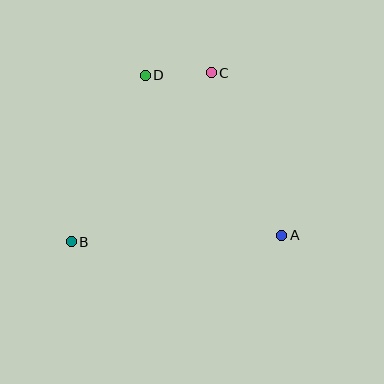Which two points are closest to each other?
Points C and D are closest to each other.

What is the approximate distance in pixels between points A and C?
The distance between A and C is approximately 177 pixels.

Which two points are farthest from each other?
Points B and C are farthest from each other.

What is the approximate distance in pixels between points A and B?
The distance between A and B is approximately 210 pixels.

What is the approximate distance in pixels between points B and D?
The distance between B and D is approximately 182 pixels.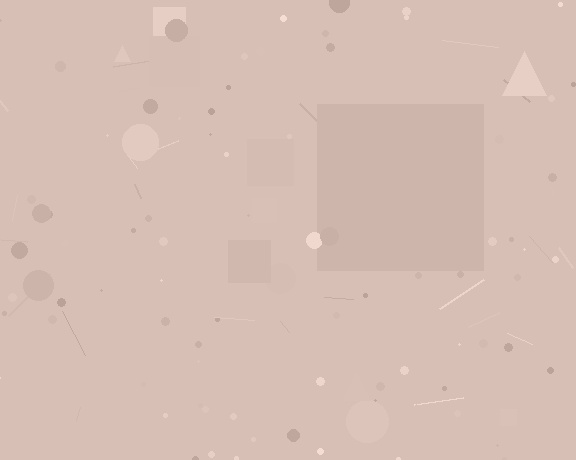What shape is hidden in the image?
A square is hidden in the image.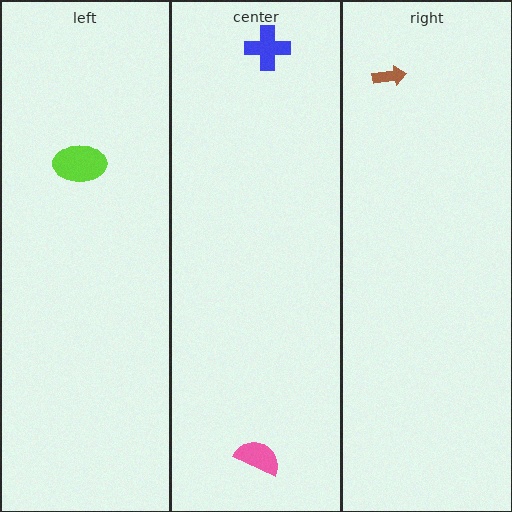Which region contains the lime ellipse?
The left region.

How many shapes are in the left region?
1.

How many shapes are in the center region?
2.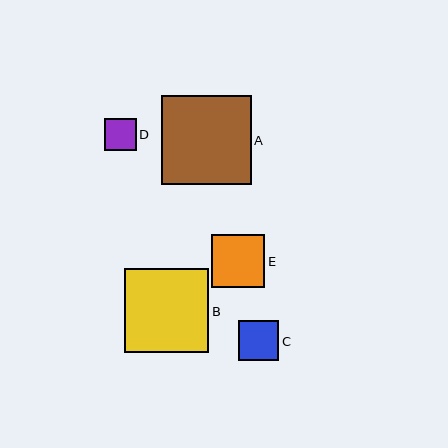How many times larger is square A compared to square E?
Square A is approximately 1.7 times the size of square E.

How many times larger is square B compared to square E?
Square B is approximately 1.6 times the size of square E.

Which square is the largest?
Square A is the largest with a size of approximately 89 pixels.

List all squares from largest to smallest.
From largest to smallest: A, B, E, C, D.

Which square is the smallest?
Square D is the smallest with a size of approximately 32 pixels.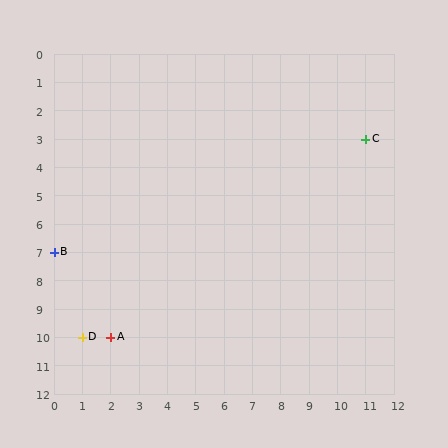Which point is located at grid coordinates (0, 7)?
Point B is at (0, 7).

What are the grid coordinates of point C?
Point C is at grid coordinates (11, 3).